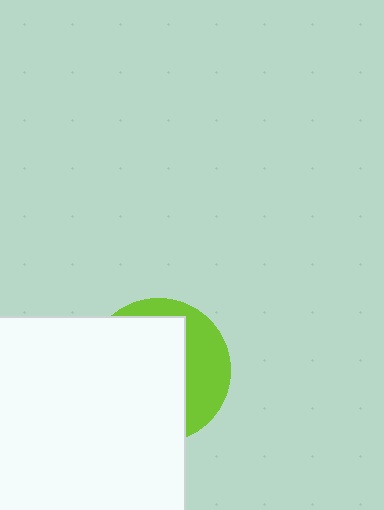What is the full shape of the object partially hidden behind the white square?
The partially hidden object is a lime circle.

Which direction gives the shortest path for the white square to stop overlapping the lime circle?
Moving left gives the shortest separation.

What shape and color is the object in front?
The object in front is a white square.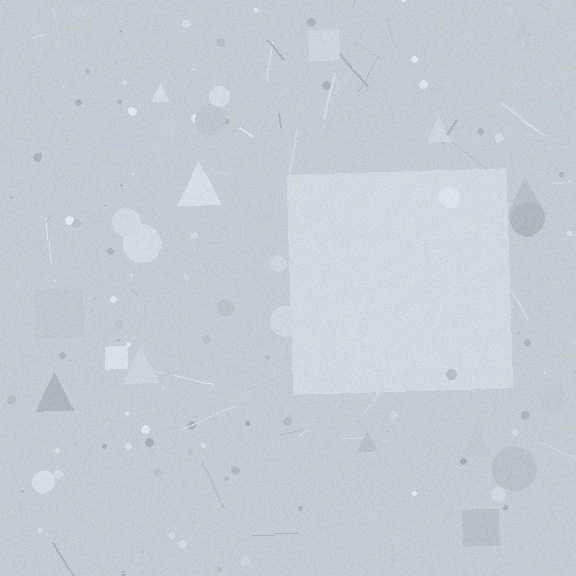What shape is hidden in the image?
A square is hidden in the image.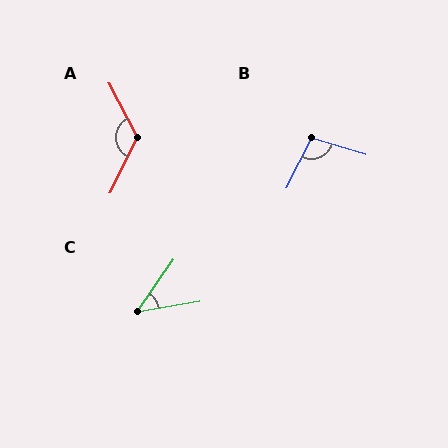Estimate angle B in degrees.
Approximately 100 degrees.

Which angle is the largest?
A, at approximately 126 degrees.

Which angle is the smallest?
C, at approximately 45 degrees.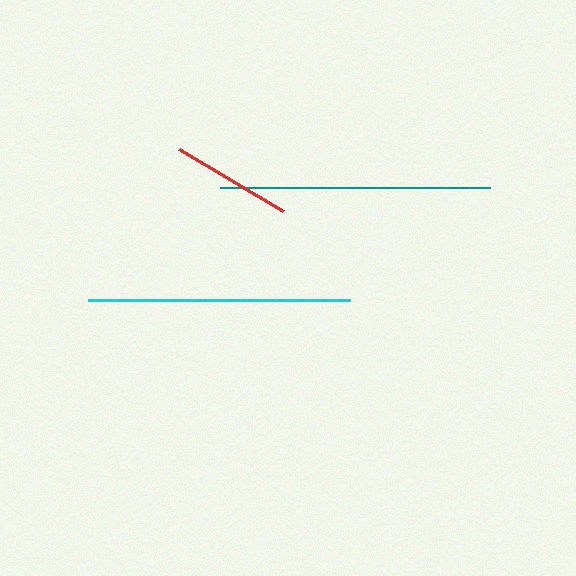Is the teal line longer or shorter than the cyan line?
The teal line is longer than the cyan line.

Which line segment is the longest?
The teal line is the longest at approximately 270 pixels.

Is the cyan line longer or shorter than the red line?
The cyan line is longer than the red line.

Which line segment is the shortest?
The red line is the shortest at approximately 121 pixels.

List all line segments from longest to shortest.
From longest to shortest: teal, cyan, red.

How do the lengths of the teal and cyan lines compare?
The teal and cyan lines are approximately the same length.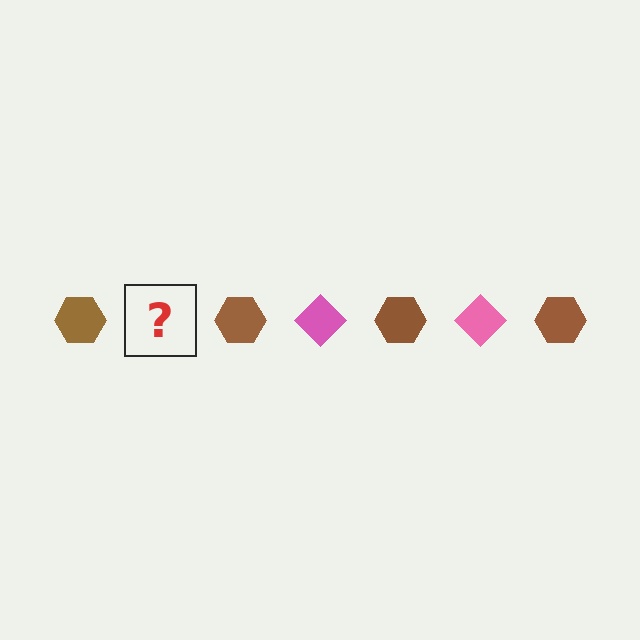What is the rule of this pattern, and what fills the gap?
The rule is that the pattern alternates between brown hexagon and pink diamond. The gap should be filled with a pink diamond.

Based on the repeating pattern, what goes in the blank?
The blank should be a pink diamond.